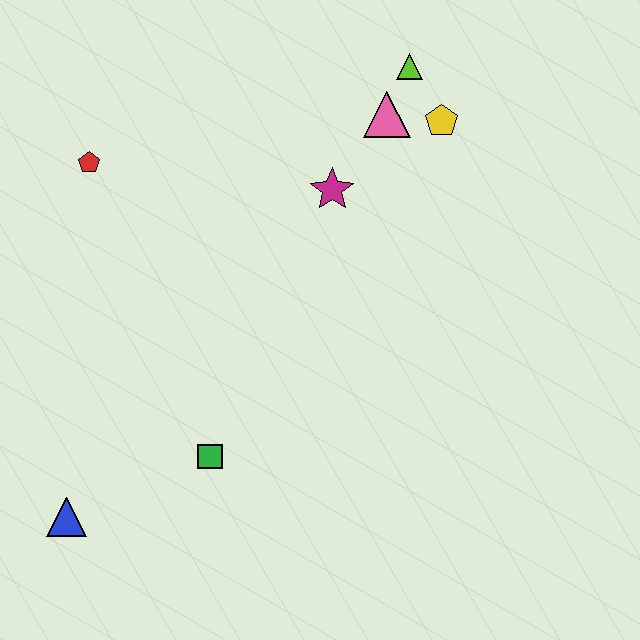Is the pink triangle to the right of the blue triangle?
Yes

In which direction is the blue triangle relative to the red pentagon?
The blue triangle is below the red pentagon.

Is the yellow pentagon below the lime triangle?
Yes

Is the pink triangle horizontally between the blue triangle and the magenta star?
No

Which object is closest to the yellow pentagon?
The pink triangle is closest to the yellow pentagon.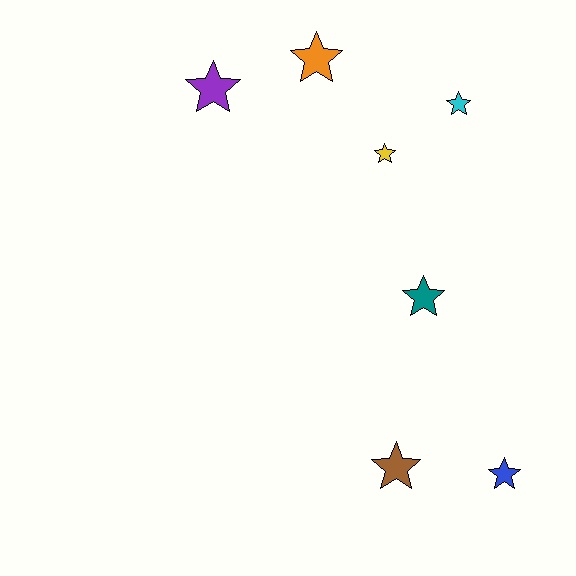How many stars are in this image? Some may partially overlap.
There are 7 stars.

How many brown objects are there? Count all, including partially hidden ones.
There is 1 brown object.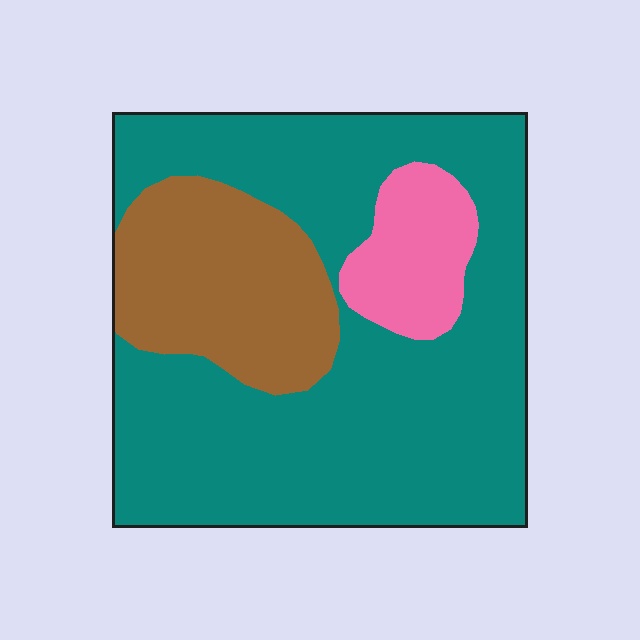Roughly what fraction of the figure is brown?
Brown covers 21% of the figure.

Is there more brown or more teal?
Teal.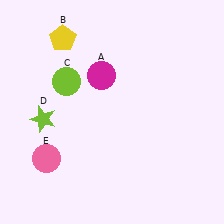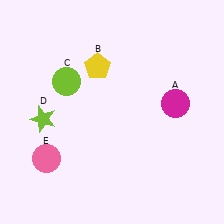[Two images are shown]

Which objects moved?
The objects that moved are: the magenta circle (A), the yellow pentagon (B).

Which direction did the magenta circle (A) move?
The magenta circle (A) moved right.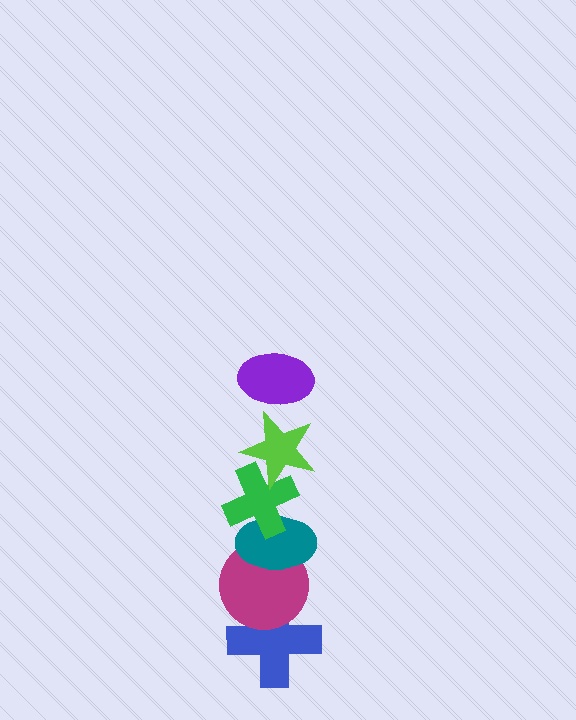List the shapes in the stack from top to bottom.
From top to bottom: the purple ellipse, the lime star, the green cross, the teal ellipse, the magenta circle, the blue cross.